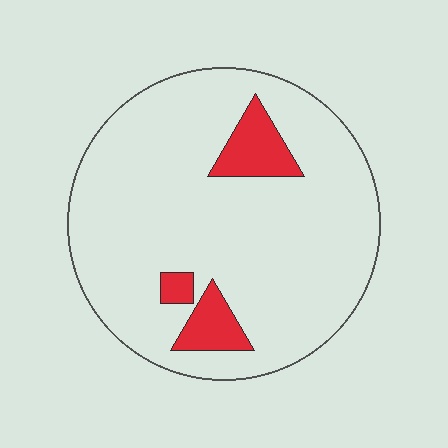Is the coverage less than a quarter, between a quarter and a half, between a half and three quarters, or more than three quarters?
Less than a quarter.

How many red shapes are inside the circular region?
3.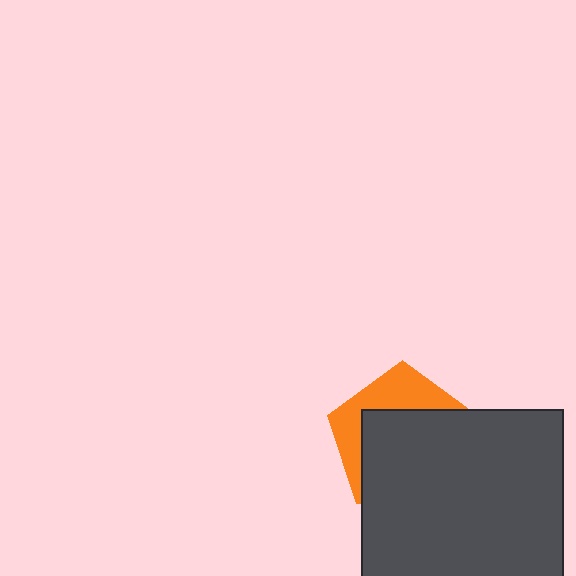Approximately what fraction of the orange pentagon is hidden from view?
Roughly 65% of the orange pentagon is hidden behind the dark gray square.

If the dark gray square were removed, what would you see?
You would see the complete orange pentagon.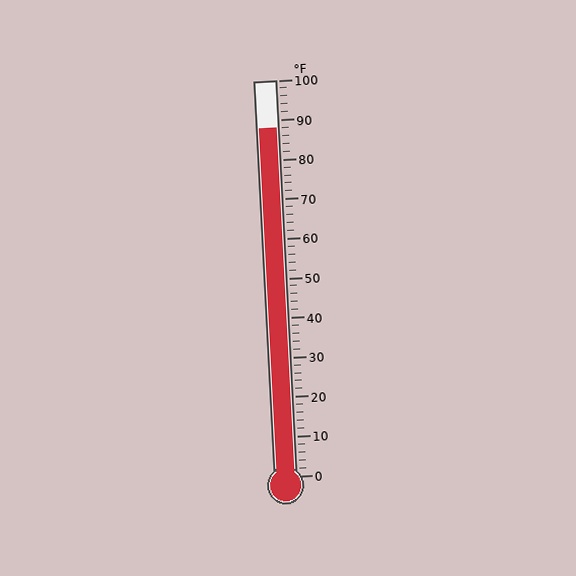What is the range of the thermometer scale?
The thermometer scale ranges from 0°F to 100°F.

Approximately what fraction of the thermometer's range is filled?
The thermometer is filled to approximately 90% of its range.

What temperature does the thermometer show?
The thermometer shows approximately 88°F.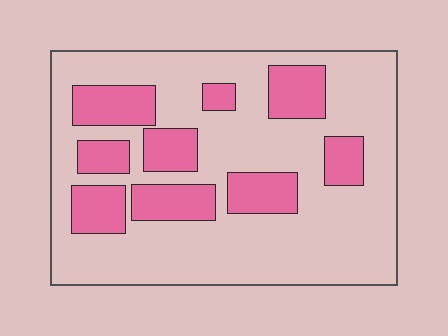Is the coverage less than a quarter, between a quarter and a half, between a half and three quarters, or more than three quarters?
Between a quarter and a half.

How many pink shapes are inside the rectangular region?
9.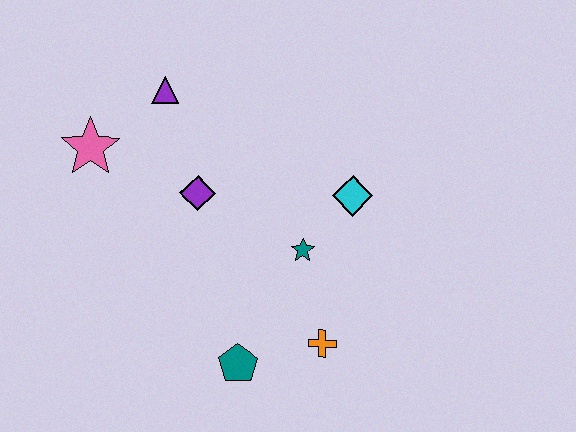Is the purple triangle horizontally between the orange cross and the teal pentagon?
No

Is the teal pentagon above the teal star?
No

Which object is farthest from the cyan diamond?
The pink star is farthest from the cyan diamond.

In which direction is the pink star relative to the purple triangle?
The pink star is to the left of the purple triangle.